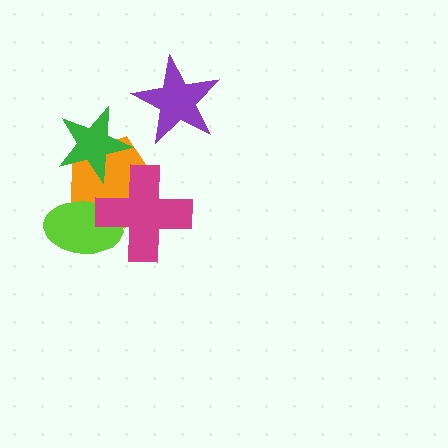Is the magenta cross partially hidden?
No, no other shape covers it.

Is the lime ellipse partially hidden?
Yes, it is partially covered by another shape.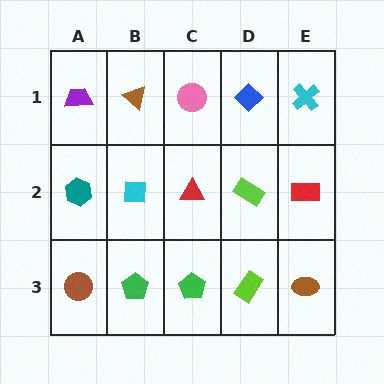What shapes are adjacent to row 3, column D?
A lime rectangle (row 2, column D), a green pentagon (row 3, column C), a brown ellipse (row 3, column E).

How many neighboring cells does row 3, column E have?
2.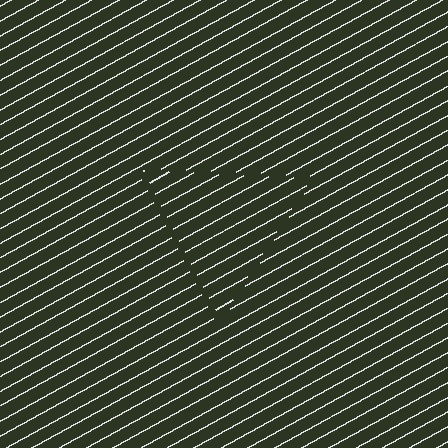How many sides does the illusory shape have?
3 sides — the line-ends trace a triangle.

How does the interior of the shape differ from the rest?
The interior of the shape contains the same grating, shifted by half a period — the contour is defined by the phase discontinuity where line-ends from the inner and outer gratings abut.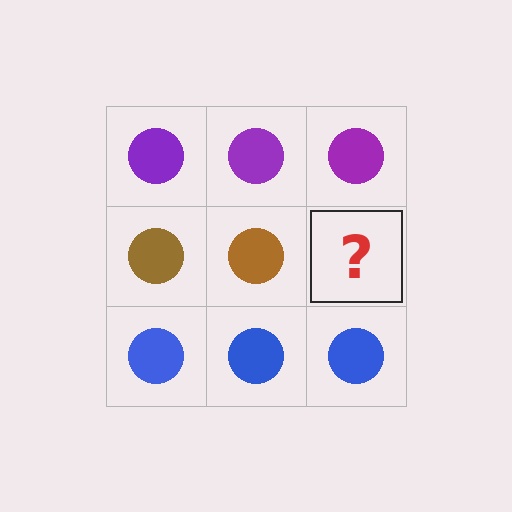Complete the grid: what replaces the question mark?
The question mark should be replaced with a brown circle.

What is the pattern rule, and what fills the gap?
The rule is that each row has a consistent color. The gap should be filled with a brown circle.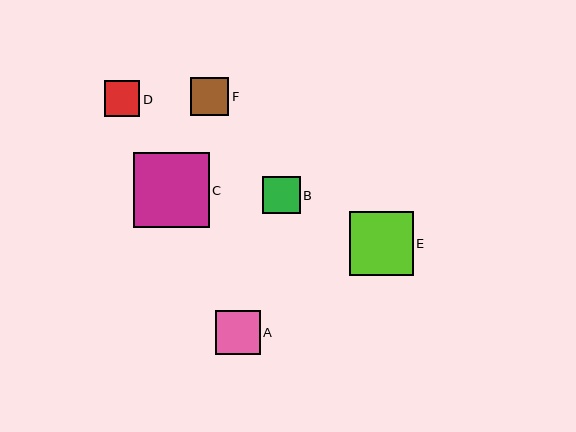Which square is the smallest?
Square D is the smallest with a size of approximately 36 pixels.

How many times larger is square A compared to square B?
Square A is approximately 1.2 times the size of square B.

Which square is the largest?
Square C is the largest with a size of approximately 76 pixels.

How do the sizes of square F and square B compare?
Square F and square B are approximately the same size.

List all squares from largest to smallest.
From largest to smallest: C, E, A, F, B, D.